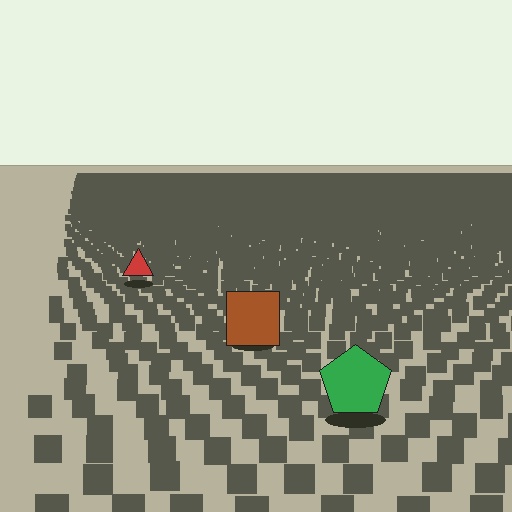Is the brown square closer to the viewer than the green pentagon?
No. The green pentagon is closer — you can tell from the texture gradient: the ground texture is coarser near it.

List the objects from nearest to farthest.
From nearest to farthest: the green pentagon, the brown square, the red triangle.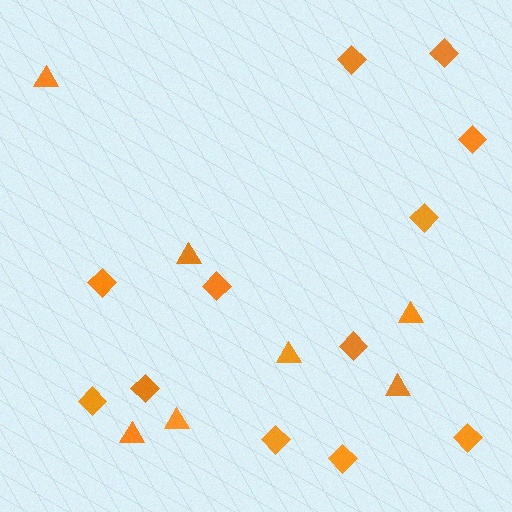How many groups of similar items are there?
There are 2 groups: one group of triangles (7) and one group of diamonds (12).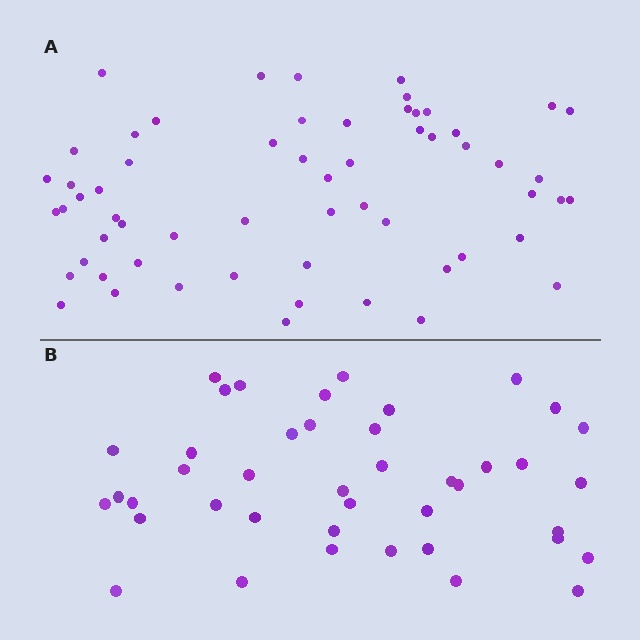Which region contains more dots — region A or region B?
Region A (the top region) has more dots.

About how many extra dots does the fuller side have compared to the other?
Region A has approximately 20 more dots than region B.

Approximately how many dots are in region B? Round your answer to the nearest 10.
About 40 dots. (The exact count is 42, which rounds to 40.)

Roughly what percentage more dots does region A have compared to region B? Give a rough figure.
About 45% more.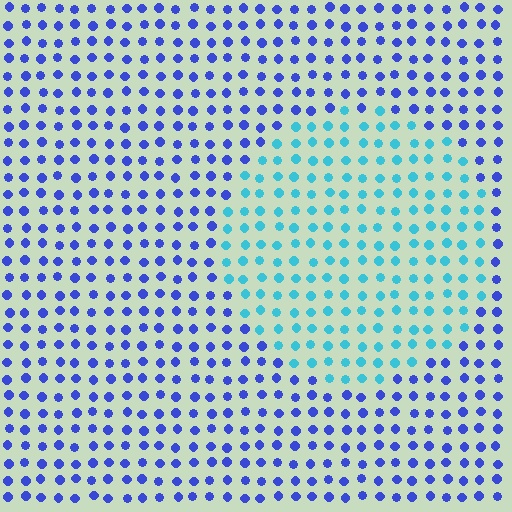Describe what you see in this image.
The image is filled with small blue elements in a uniform arrangement. A circle-shaped region is visible where the elements are tinted to a slightly different hue, forming a subtle color boundary.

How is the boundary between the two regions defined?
The boundary is defined purely by a slight shift in hue (about 46 degrees). Spacing, size, and orientation are identical on both sides.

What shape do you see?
I see a circle.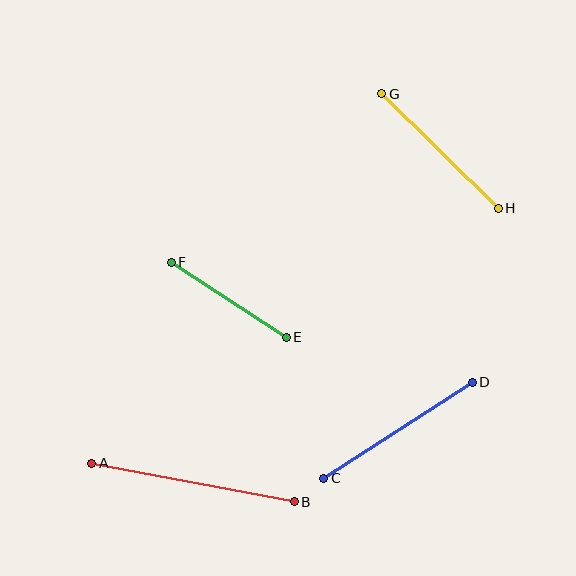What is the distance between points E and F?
The distance is approximately 137 pixels.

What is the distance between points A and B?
The distance is approximately 206 pixels.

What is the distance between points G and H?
The distance is approximately 164 pixels.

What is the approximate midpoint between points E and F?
The midpoint is at approximately (229, 300) pixels.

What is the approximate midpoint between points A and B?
The midpoint is at approximately (193, 482) pixels.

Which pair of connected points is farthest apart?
Points A and B are farthest apart.